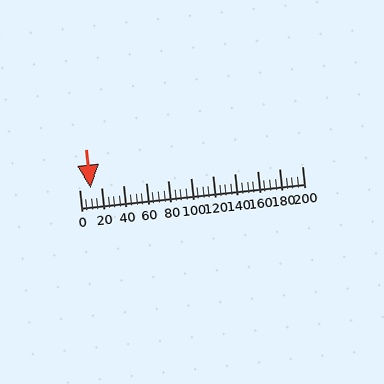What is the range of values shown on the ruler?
The ruler shows values from 0 to 200.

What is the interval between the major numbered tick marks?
The major tick marks are spaced 20 units apart.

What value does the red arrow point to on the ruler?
The red arrow points to approximately 10.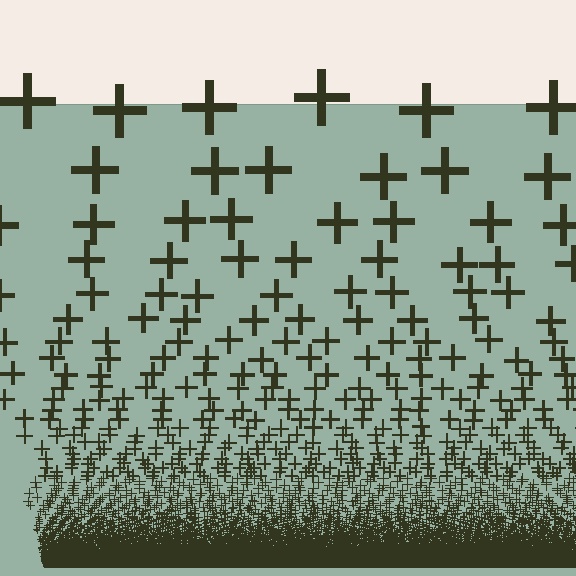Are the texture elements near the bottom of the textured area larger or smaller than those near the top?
Smaller. The gradient is inverted — elements near the bottom are smaller and denser.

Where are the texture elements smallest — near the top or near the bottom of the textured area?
Near the bottom.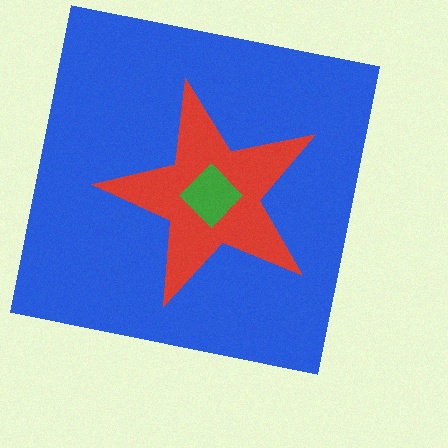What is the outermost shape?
The blue square.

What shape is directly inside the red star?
The green diamond.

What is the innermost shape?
The green diamond.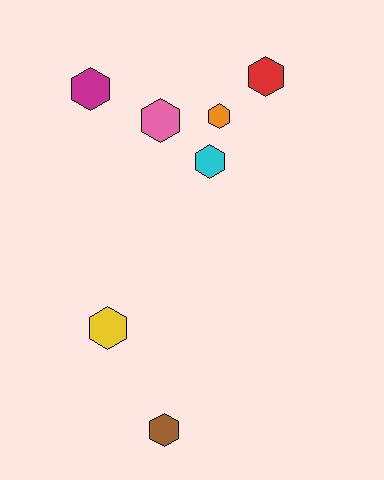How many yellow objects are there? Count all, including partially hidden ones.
There is 1 yellow object.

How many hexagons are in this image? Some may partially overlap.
There are 7 hexagons.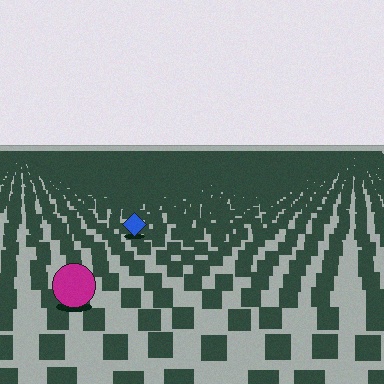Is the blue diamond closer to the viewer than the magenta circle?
No. The magenta circle is closer — you can tell from the texture gradient: the ground texture is coarser near it.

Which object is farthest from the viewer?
The blue diamond is farthest from the viewer. It appears smaller and the ground texture around it is denser.